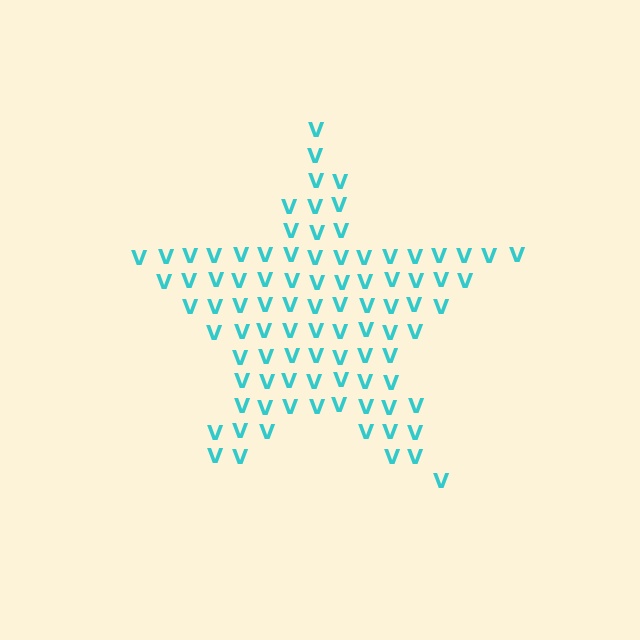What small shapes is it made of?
It is made of small letter V's.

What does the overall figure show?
The overall figure shows a star.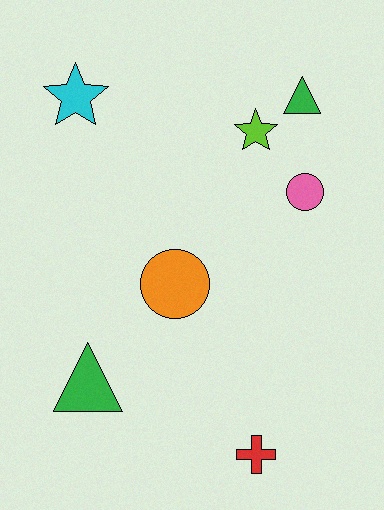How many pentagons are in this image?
There are no pentagons.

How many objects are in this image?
There are 7 objects.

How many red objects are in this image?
There is 1 red object.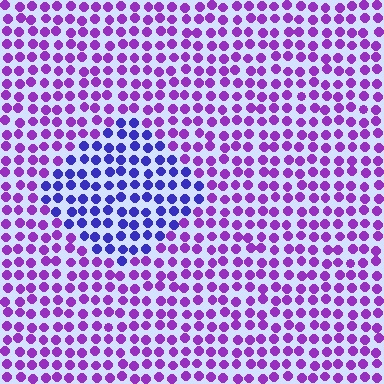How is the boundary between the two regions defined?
The boundary is defined purely by a slight shift in hue (about 40 degrees). Spacing, size, and orientation are identical on both sides.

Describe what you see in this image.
The image is filled with small purple elements in a uniform arrangement. A diamond-shaped region is visible where the elements are tinted to a slightly different hue, forming a subtle color boundary.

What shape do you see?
I see a diamond.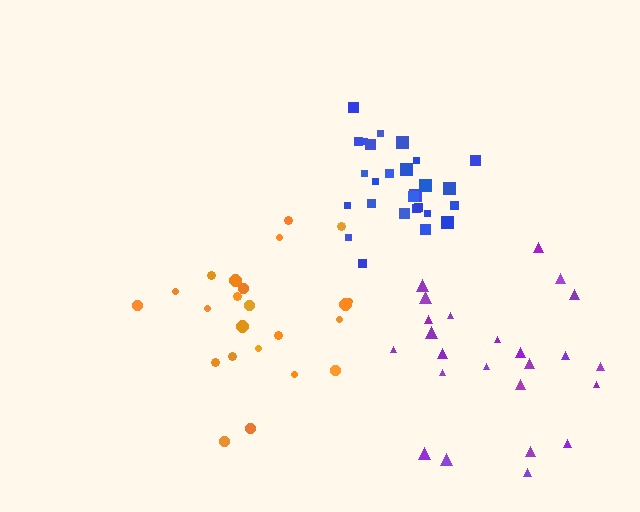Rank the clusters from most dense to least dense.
blue, orange, purple.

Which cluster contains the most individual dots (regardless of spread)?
Blue (28).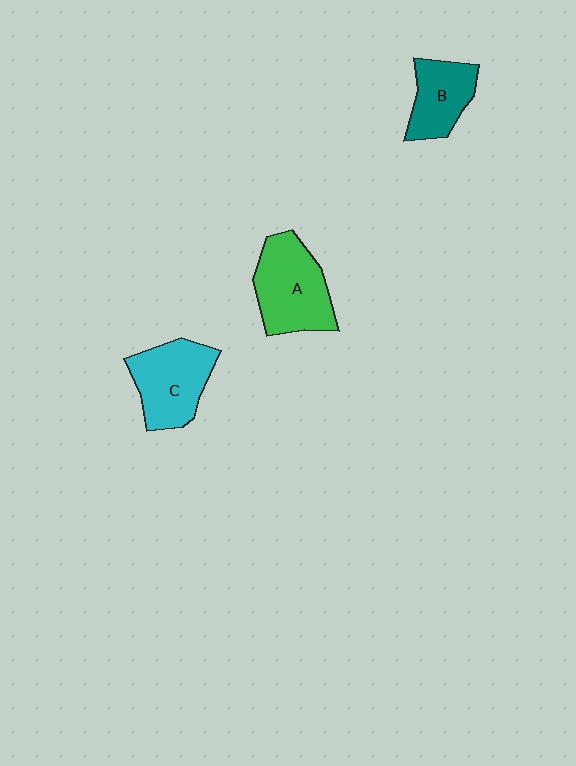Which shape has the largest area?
Shape A (green).